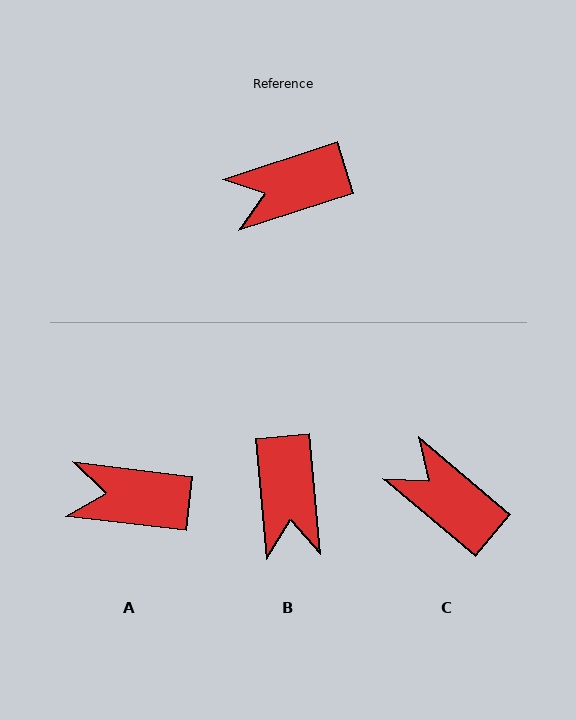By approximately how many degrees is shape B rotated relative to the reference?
Approximately 78 degrees counter-clockwise.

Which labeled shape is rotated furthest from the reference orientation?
B, about 78 degrees away.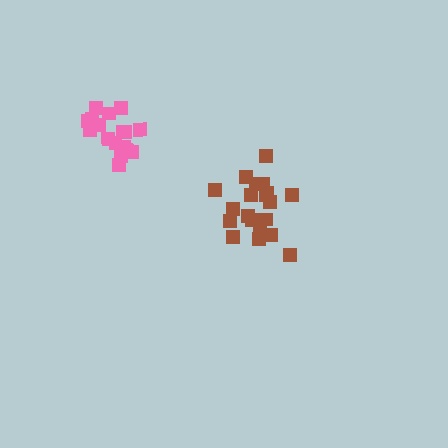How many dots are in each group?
Group 1: 20 dots, Group 2: 17 dots (37 total).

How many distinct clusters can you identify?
There are 2 distinct clusters.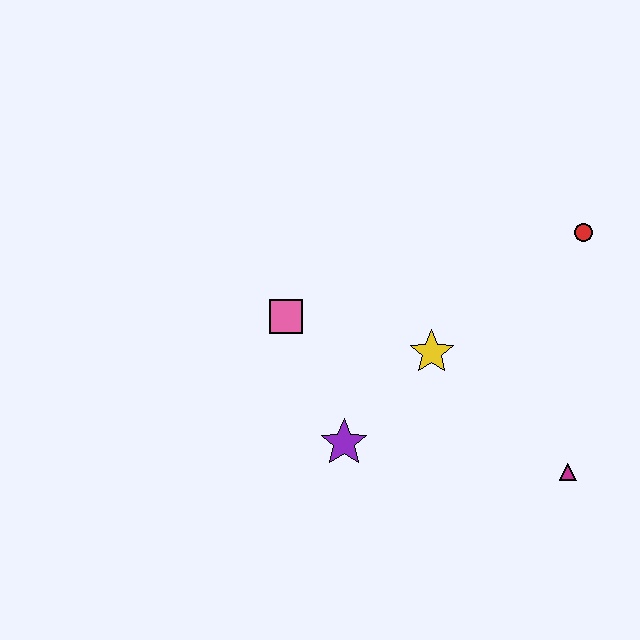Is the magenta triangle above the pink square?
No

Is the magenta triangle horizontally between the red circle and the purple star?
Yes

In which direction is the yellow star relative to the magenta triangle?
The yellow star is to the left of the magenta triangle.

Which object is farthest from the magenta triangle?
The pink square is farthest from the magenta triangle.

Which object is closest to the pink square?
The purple star is closest to the pink square.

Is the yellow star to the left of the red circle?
Yes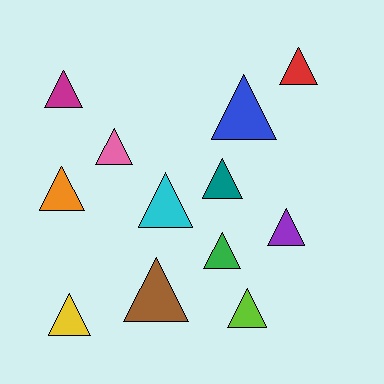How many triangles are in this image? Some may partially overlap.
There are 12 triangles.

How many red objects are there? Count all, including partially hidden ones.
There is 1 red object.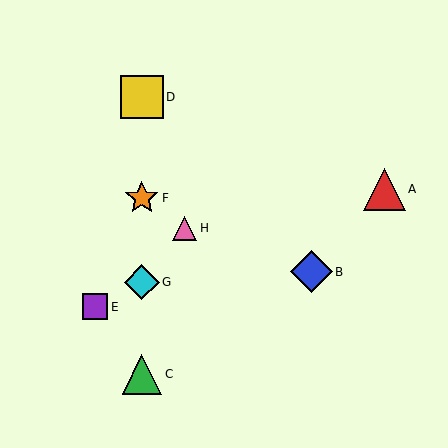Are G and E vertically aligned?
No, G is at x≈142 and E is at x≈95.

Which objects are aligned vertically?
Objects C, D, F, G are aligned vertically.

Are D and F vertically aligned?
Yes, both are at x≈142.